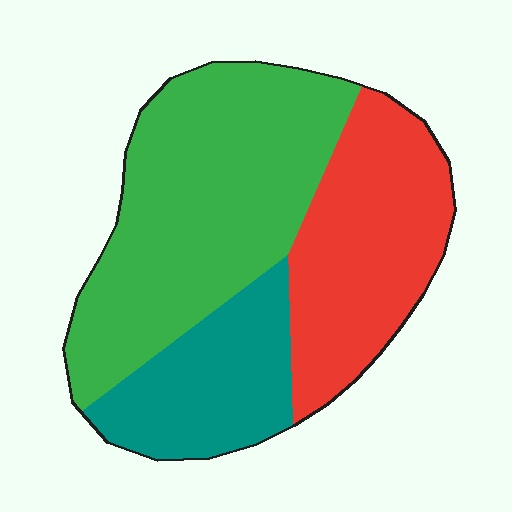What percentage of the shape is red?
Red covers 31% of the shape.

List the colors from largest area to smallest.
From largest to smallest: green, red, teal.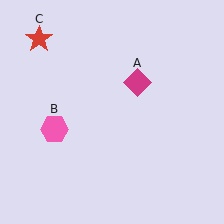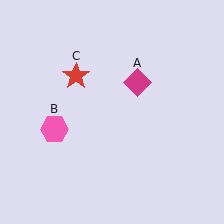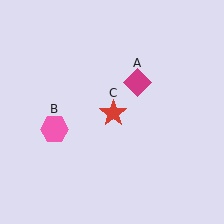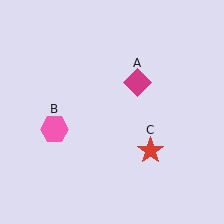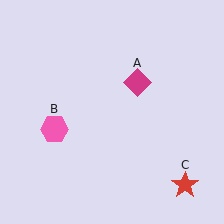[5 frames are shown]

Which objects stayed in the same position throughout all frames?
Magenta diamond (object A) and pink hexagon (object B) remained stationary.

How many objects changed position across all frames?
1 object changed position: red star (object C).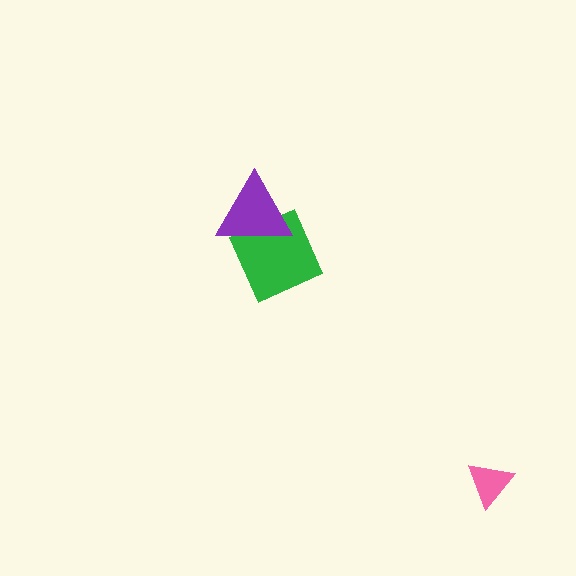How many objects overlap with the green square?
1 object overlaps with the green square.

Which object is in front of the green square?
The purple triangle is in front of the green square.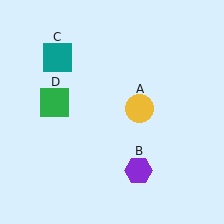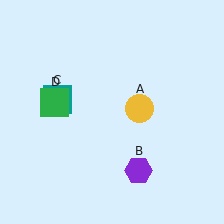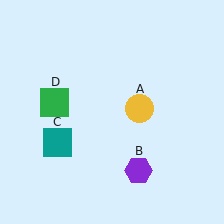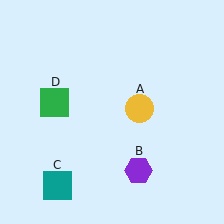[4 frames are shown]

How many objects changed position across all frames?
1 object changed position: teal square (object C).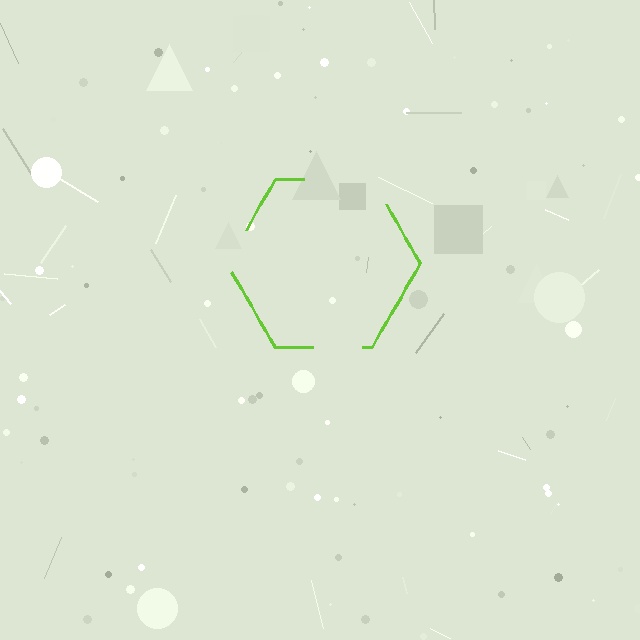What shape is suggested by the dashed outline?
The dashed outline suggests a hexagon.